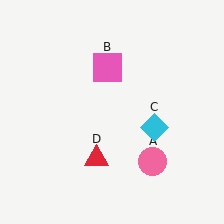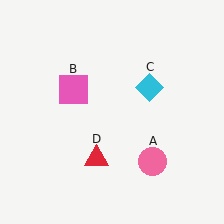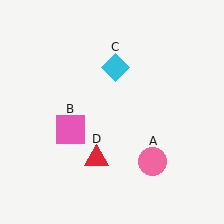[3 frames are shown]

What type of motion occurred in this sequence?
The pink square (object B), cyan diamond (object C) rotated counterclockwise around the center of the scene.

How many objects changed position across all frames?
2 objects changed position: pink square (object B), cyan diamond (object C).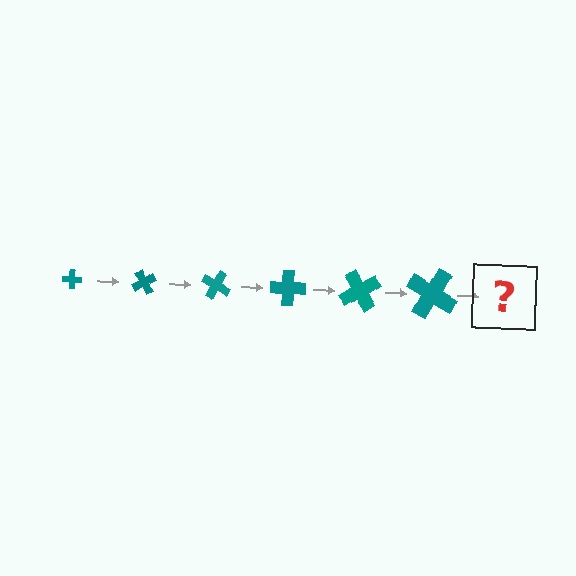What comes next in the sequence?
The next element should be a cross, larger than the previous one and rotated 360 degrees from the start.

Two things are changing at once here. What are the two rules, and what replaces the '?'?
The two rules are that the cross grows larger each step and it rotates 60 degrees each step. The '?' should be a cross, larger than the previous one and rotated 360 degrees from the start.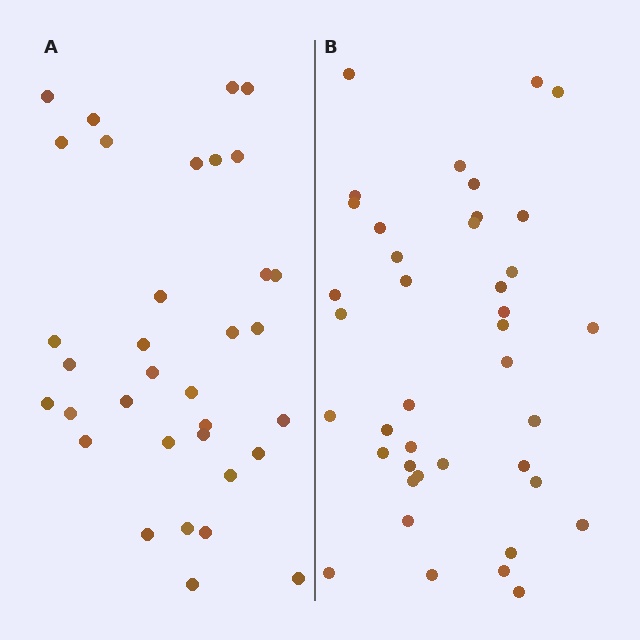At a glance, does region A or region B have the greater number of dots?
Region B (the right region) has more dots.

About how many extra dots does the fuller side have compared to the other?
Region B has about 6 more dots than region A.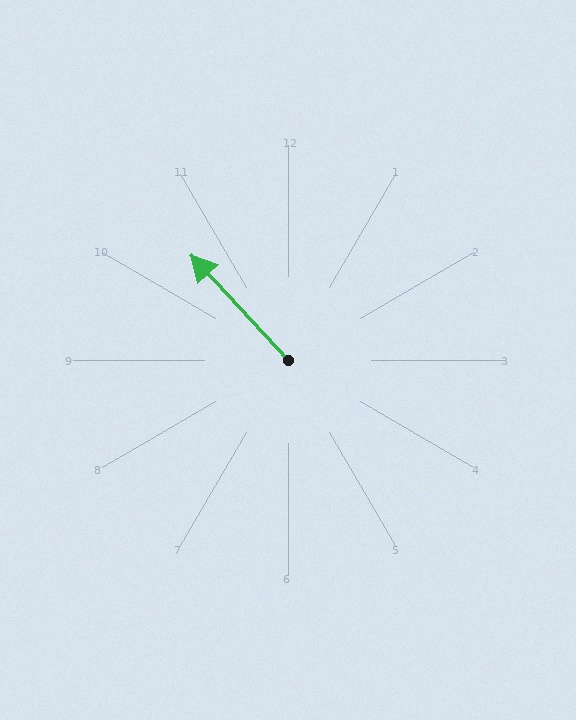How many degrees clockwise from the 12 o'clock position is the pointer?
Approximately 317 degrees.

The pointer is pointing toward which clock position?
Roughly 11 o'clock.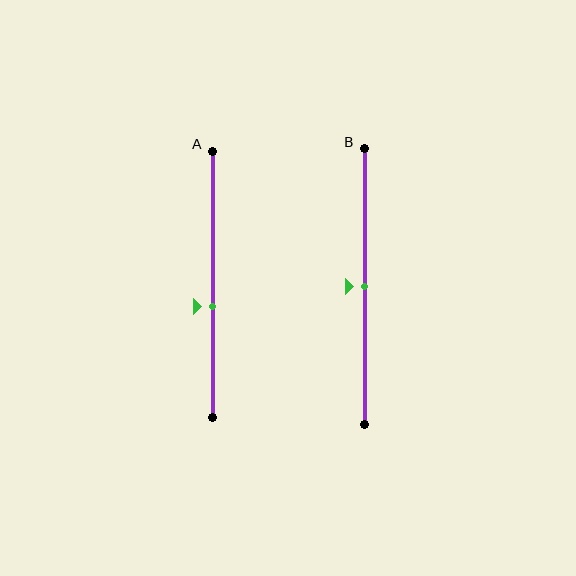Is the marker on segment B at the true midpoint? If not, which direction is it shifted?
Yes, the marker on segment B is at the true midpoint.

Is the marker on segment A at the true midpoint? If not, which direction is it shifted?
No, the marker on segment A is shifted downward by about 8% of the segment length.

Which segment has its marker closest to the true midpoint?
Segment B has its marker closest to the true midpoint.